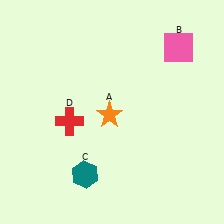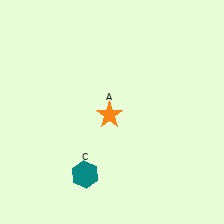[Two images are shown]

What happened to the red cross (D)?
The red cross (D) was removed in Image 2. It was in the bottom-left area of Image 1.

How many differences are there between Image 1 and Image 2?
There are 2 differences between the two images.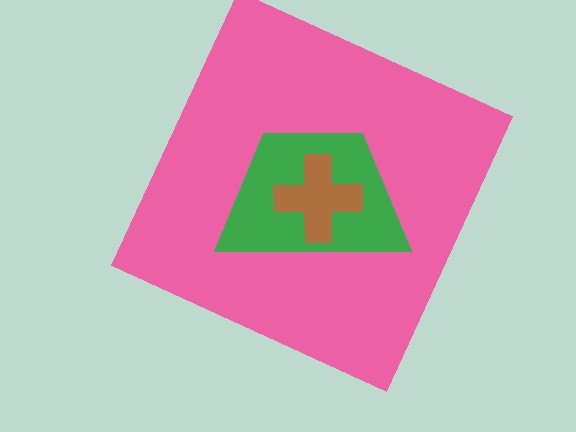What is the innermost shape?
The brown cross.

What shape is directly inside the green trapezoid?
The brown cross.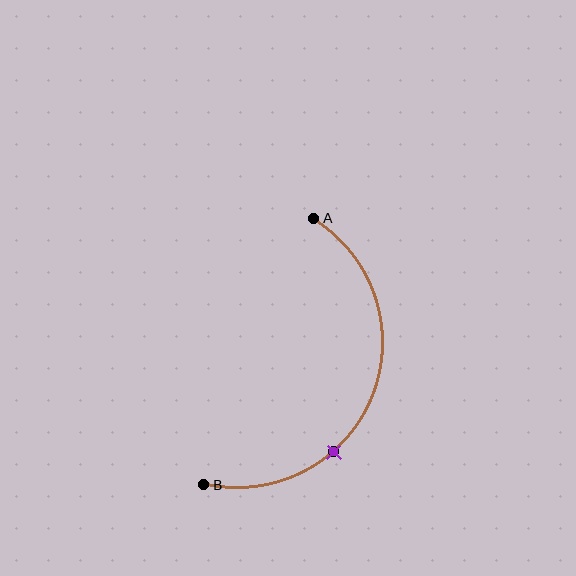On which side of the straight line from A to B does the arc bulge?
The arc bulges to the right of the straight line connecting A and B.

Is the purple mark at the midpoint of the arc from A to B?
No. The purple mark lies on the arc but is closer to endpoint B. The arc midpoint would be at the point on the curve equidistant along the arc from both A and B.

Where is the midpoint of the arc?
The arc midpoint is the point on the curve farthest from the straight line joining A and B. It sits to the right of that line.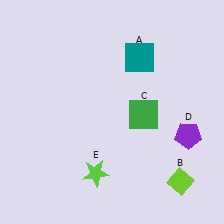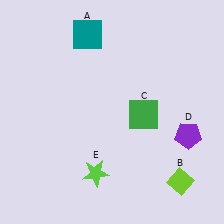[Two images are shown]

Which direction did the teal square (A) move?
The teal square (A) moved left.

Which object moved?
The teal square (A) moved left.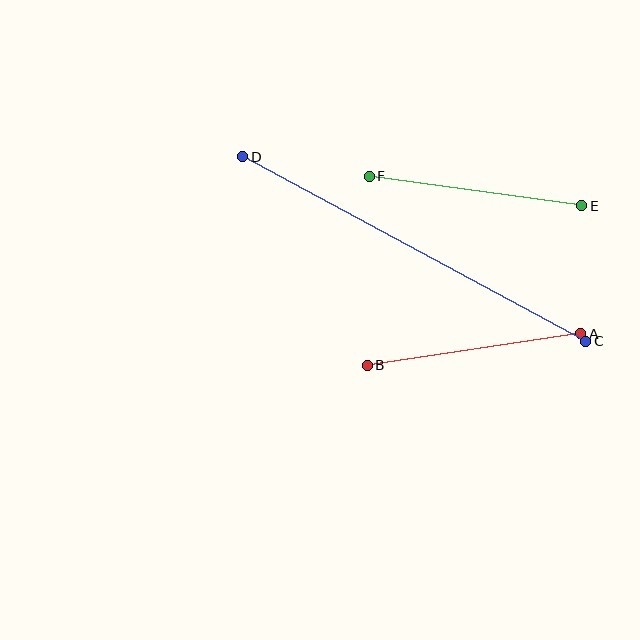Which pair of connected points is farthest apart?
Points C and D are farthest apart.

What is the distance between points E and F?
The distance is approximately 214 pixels.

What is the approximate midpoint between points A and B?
The midpoint is at approximately (474, 350) pixels.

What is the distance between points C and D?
The distance is approximately 390 pixels.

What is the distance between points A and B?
The distance is approximately 215 pixels.